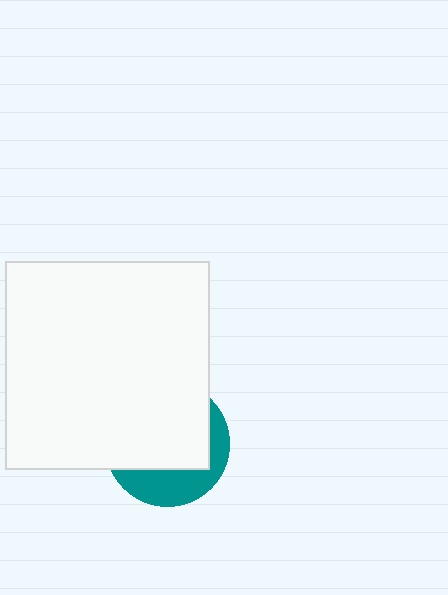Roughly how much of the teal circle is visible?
A small part of it is visible (roughly 34%).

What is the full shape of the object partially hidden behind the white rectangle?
The partially hidden object is a teal circle.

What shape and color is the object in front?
The object in front is a white rectangle.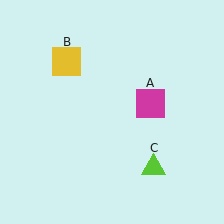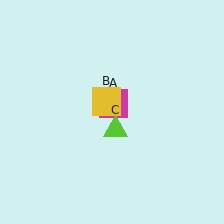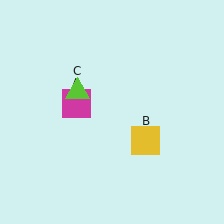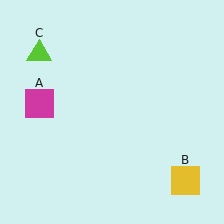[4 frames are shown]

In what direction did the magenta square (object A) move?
The magenta square (object A) moved left.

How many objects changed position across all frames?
3 objects changed position: magenta square (object A), yellow square (object B), lime triangle (object C).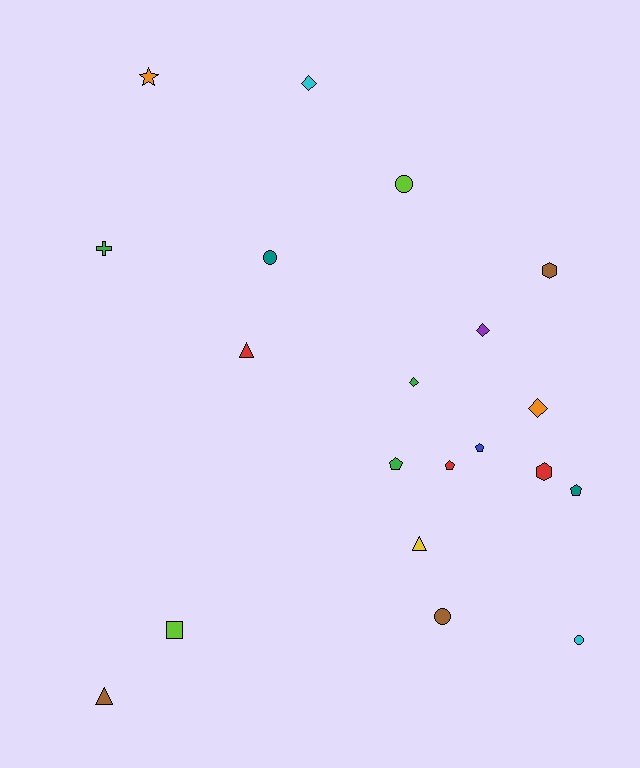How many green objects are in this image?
There are 3 green objects.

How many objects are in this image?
There are 20 objects.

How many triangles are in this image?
There are 3 triangles.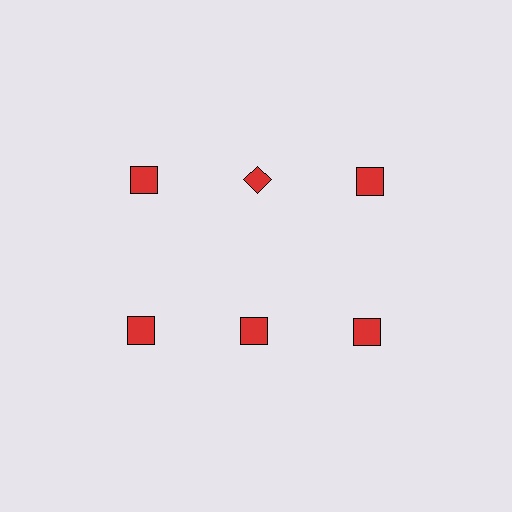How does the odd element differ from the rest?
It has a different shape: diamond instead of square.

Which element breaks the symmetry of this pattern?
The red diamond in the top row, second from left column breaks the symmetry. All other shapes are red squares.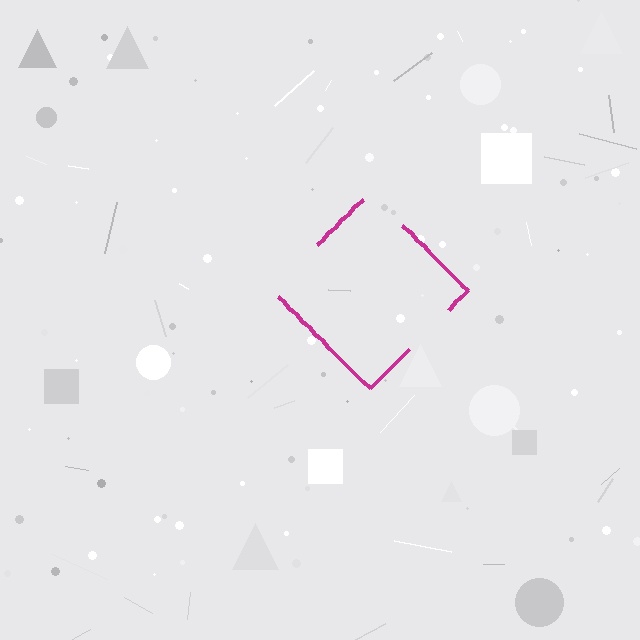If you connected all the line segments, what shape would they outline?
They would outline a diamond.